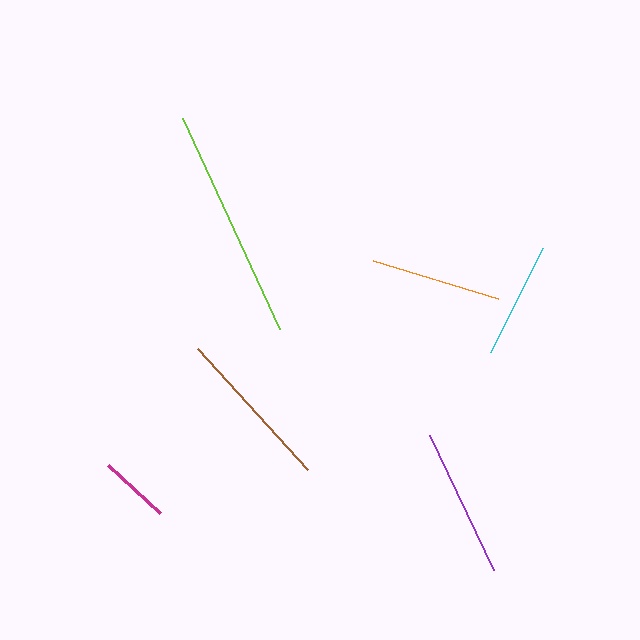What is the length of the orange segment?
The orange segment is approximately 131 pixels long.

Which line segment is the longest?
The lime line is the longest at approximately 232 pixels.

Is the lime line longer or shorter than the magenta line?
The lime line is longer than the magenta line.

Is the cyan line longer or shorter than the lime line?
The lime line is longer than the cyan line.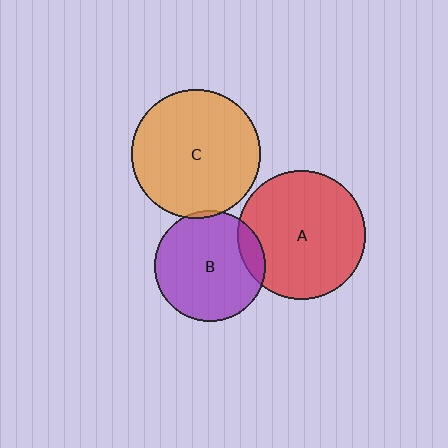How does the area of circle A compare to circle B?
Approximately 1.3 times.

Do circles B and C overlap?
Yes.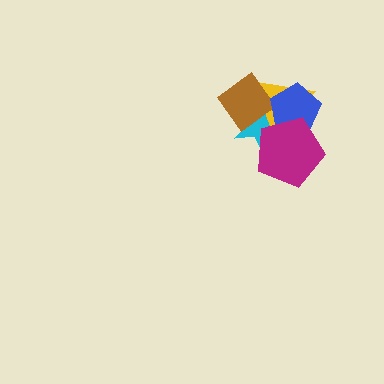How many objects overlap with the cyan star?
4 objects overlap with the cyan star.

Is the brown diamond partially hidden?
Yes, it is partially covered by another shape.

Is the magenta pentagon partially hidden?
No, no other shape covers it.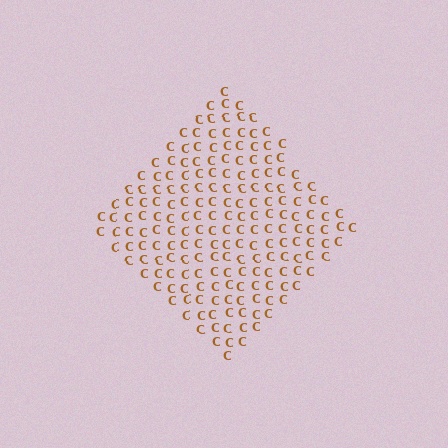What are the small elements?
The small elements are letter C's.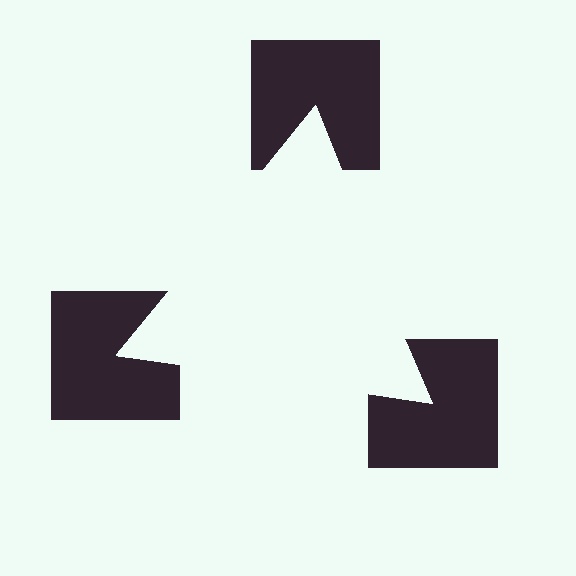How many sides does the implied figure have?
3 sides.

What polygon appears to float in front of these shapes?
An illusory triangle — its edges are inferred from the aligned wedge cuts in the notched squares, not physically drawn.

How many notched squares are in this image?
There are 3 — one at each vertex of the illusory triangle.